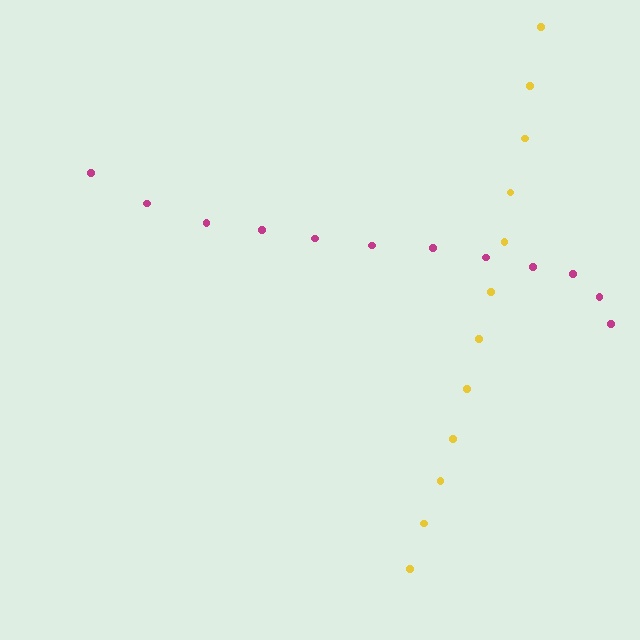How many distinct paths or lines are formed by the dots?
There are 2 distinct paths.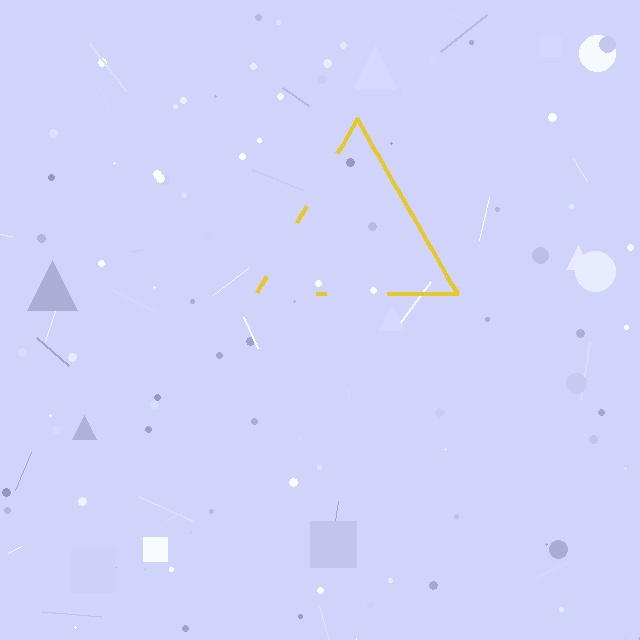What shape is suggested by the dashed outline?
The dashed outline suggests a triangle.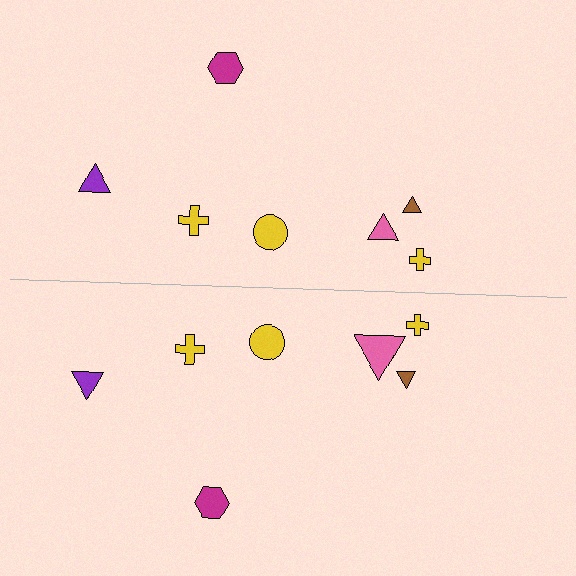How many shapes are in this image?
There are 14 shapes in this image.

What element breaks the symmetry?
The pink triangle on the bottom side has a different size than its mirror counterpart.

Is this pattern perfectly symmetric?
No, the pattern is not perfectly symmetric. The pink triangle on the bottom side has a different size than its mirror counterpart.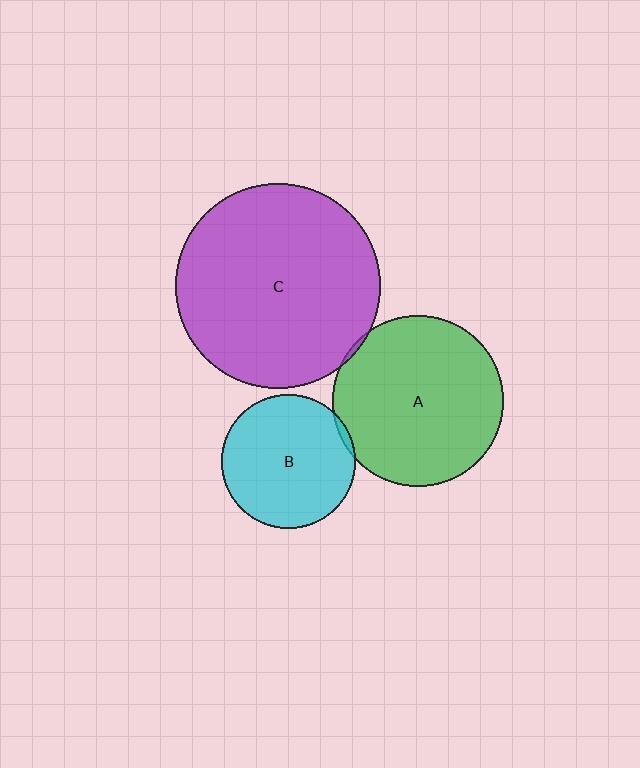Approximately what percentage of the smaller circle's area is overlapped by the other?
Approximately 5%.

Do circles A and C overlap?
Yes.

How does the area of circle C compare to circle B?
Approximately 2.3 times.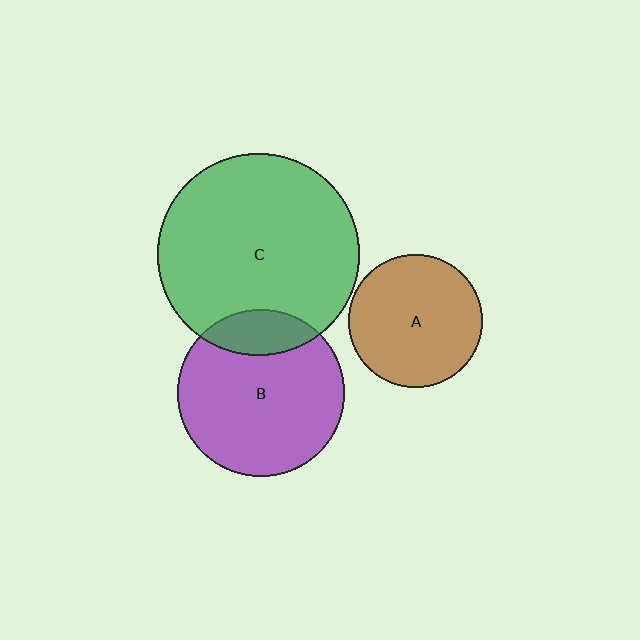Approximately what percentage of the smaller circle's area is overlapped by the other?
Approximately 15%.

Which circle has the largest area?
Circle C (green).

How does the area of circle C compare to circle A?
Approximately 2.3 times.